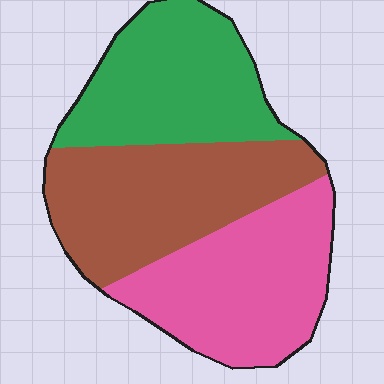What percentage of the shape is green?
Green takes up about one third (1/3) of the shape.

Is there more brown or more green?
Brown.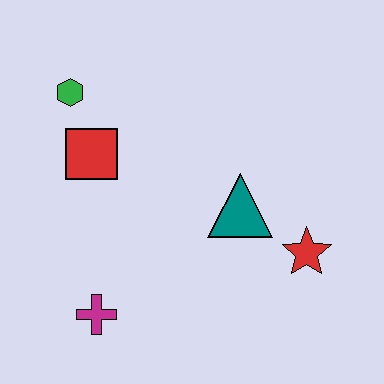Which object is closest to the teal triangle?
The red star is closest to the teal triangle.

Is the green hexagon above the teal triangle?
Yes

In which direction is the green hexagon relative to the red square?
The green hexagon is above the red square.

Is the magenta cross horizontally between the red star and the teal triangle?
No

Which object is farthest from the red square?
The red star is farthest from the red square.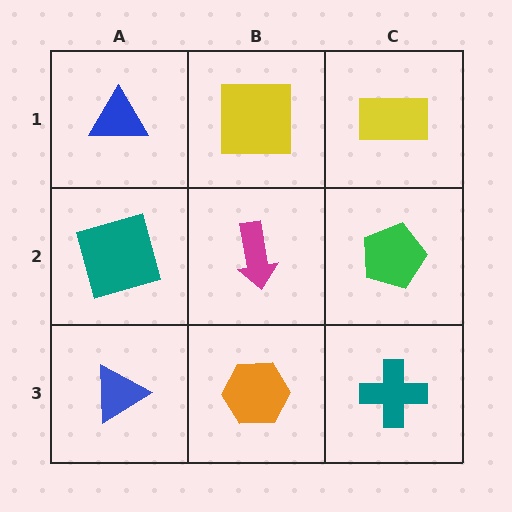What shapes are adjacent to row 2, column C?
A yellow rectangle (row 1, column C), a teal cross (row 3, column C), a magenta arrow (row 2, column B).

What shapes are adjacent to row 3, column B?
A magenta arrow (row 2, column B), a blue triangle (row 3, column A), a teal cross (row 3, column C).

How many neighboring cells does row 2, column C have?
3.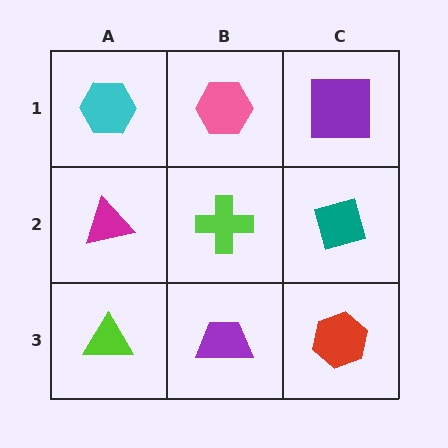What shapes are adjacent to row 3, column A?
A magenta triangle (row 2, column A), a purple trapezoid (row 3, column B).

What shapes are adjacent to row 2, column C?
A purple square (row 1, column C), a red hexagon (row 3, column C), a lime cross (row 2, column B).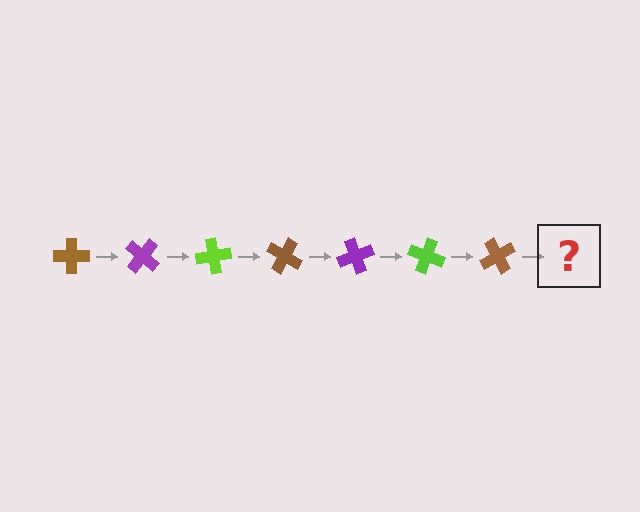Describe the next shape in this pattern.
It should be a purple cross, rotated 280 degrees from the start.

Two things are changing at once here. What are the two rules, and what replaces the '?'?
The two rules are that it rotates 40 degrees each step and the color cycles through brown, purple, and lime. The '?' should be a purple cross, rotated 280 degrees from the start.